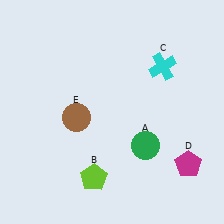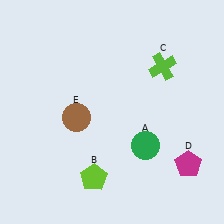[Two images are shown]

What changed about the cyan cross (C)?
In Image 1, C is cyan. In Image 2, it changed to lime.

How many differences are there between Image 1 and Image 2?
There is 1 difference between the two images.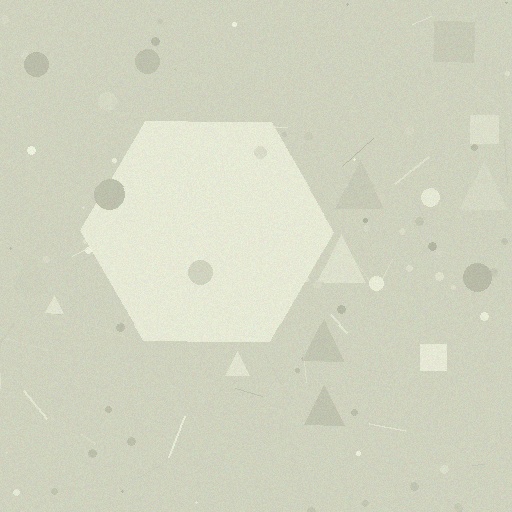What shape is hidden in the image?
A hexagon is hidden in the image.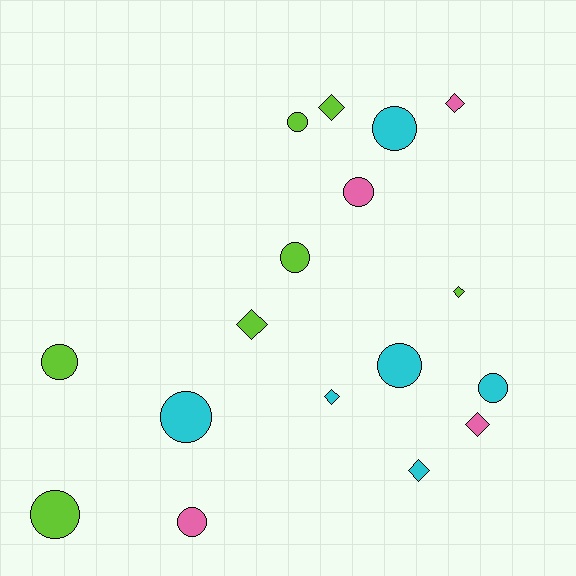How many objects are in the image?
There are 17 objects.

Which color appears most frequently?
Lime, with 7 objects.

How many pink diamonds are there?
There are 2 pink diamonds.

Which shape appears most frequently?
Circle, with 10 objects.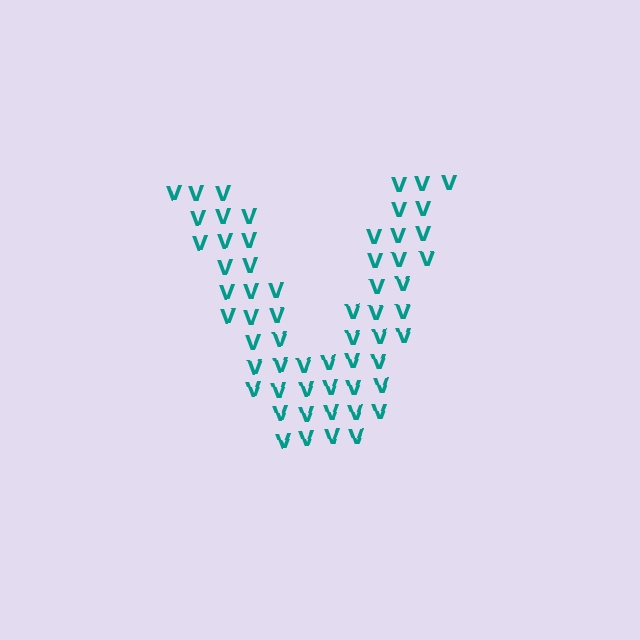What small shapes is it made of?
It is made of small letter V's.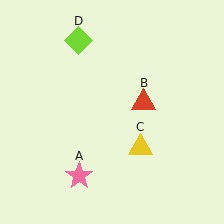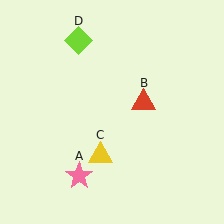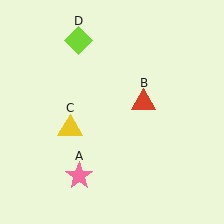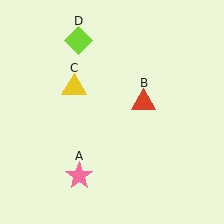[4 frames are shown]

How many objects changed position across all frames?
1 object changed position: yellow triangle (object C).